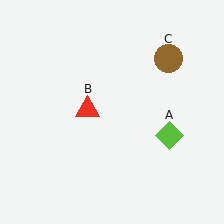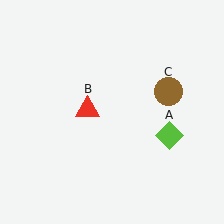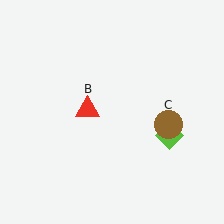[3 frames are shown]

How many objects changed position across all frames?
1 object changed position: brown circle (object C).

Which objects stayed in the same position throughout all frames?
Lime diamond (object A) and red triangle (object B) remained stationary.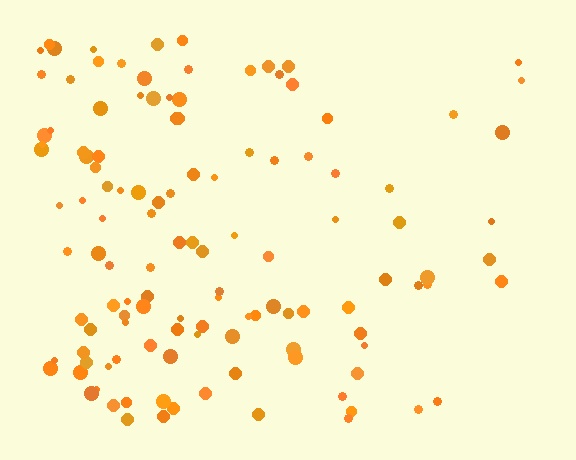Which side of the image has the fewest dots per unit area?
The right.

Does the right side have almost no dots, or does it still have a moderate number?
Still a moderate number, just noticeably fewer than the left.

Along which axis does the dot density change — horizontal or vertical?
Horizontal.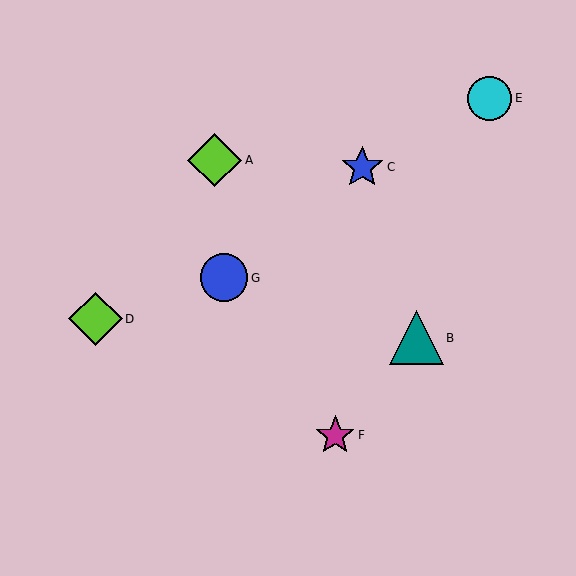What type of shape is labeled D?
Shape D is a lime diamond.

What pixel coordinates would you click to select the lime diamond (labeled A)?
Click at (215, 160) to select the lime diamond A.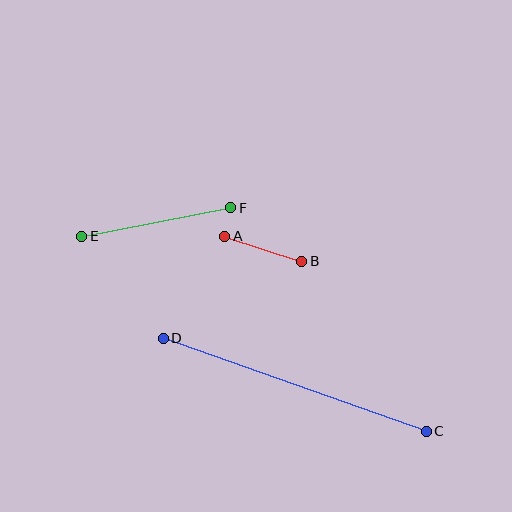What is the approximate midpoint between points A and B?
The midpoint is at approximately (263, 249) pixels.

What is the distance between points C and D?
The distance is approximately 279 pixels.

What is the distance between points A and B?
The distance is approximately 81 pixels.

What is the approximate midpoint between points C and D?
The midpoint is at approximately (295, 385) pixels.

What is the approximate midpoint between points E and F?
The midpoint is at approximately (156, 222) pixels.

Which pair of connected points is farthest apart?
Points C and D are farthest apart.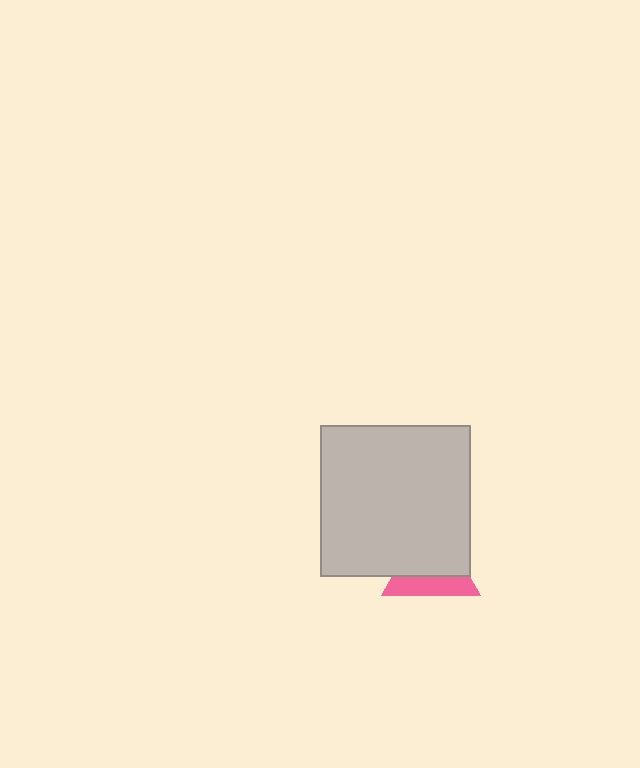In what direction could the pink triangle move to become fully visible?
The pink triangle could move down. That would shift it out from behind the light gray square entirely.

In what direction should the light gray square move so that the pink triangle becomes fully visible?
The light gray square should move up. That is the shortest direction to clear the overlap and leave the pink triangle fully visible.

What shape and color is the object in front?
The object in front is a light gray square.